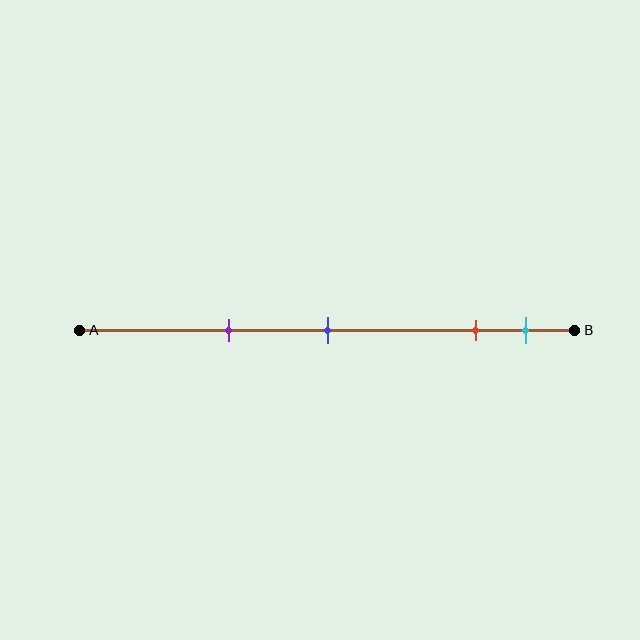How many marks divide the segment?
There are 4 marks dividing the segment.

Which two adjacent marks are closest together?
The red and cyan marks are the closest adjacent pair.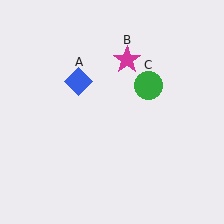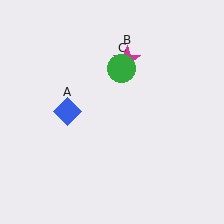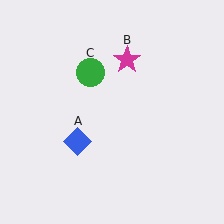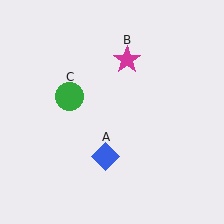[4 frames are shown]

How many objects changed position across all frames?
2 objects changed position: blue diamond (object A), green circle (object C).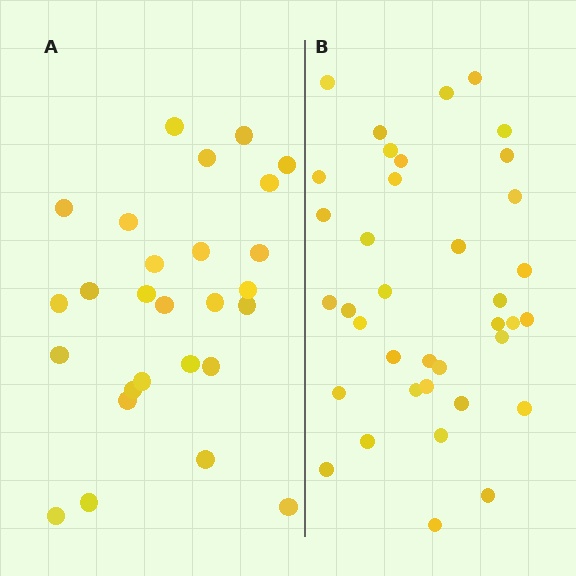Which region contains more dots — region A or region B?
Region B (the right region) has more dots.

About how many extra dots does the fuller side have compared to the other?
Region B has roughly 10 or so more dots than region A.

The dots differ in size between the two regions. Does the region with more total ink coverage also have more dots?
No. Region A has more total ink coverage because its dots are larger, but region B actually contains more individual dots. Total area can be misleading — the number of items is what matters here.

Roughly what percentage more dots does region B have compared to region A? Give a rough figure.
About 35% more.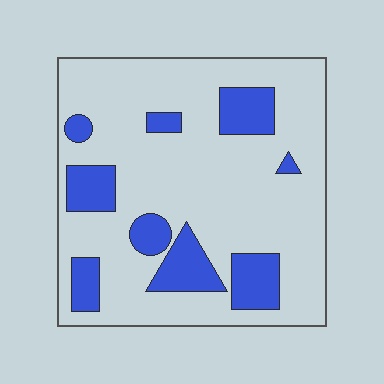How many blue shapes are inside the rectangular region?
9.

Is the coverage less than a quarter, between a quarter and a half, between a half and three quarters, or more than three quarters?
Less than a quarter.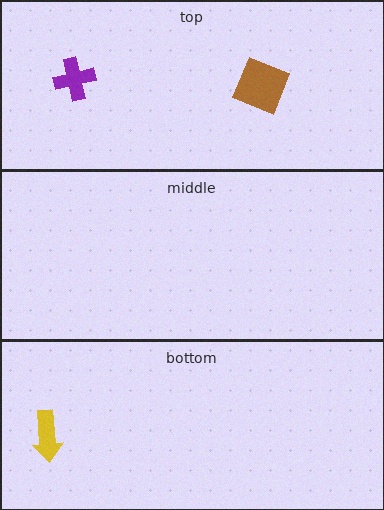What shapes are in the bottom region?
The yellow arrow.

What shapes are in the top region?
The brown square, the purple cross.